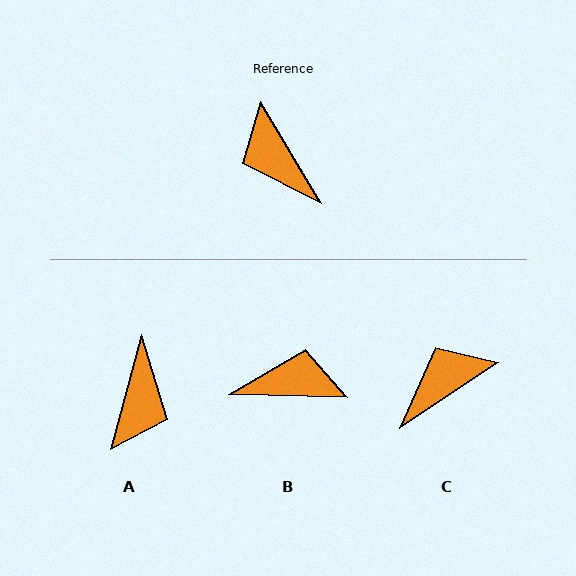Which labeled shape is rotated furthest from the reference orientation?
A, about 134 degrees away.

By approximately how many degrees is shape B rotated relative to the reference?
Approximately 123 degrees clockwise.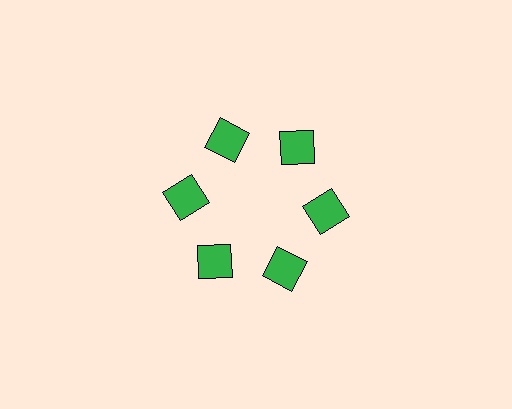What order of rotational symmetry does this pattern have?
This pattern has 6-fold rotational symmetry.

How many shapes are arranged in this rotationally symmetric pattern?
There are 6 shapes, arranged in 6 groups of 1.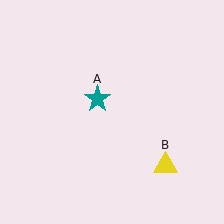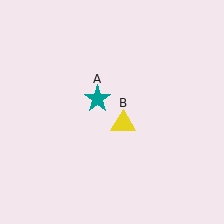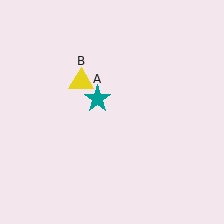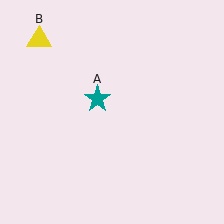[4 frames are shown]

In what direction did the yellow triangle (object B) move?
The yellow triangle (object B) moved up and to the left.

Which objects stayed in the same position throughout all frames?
Teal star (object A) remained stationary.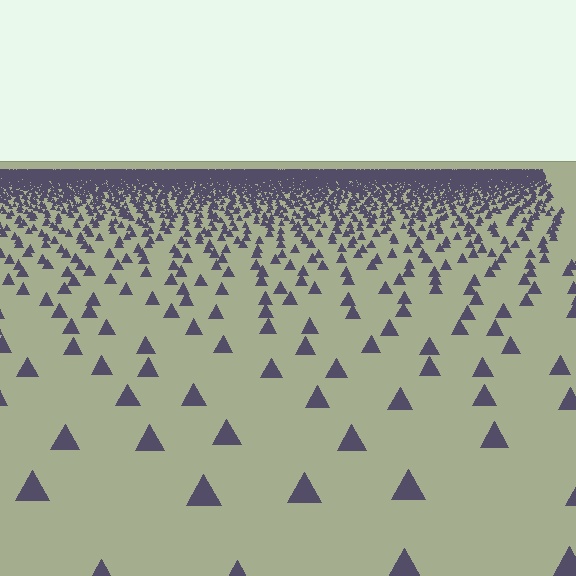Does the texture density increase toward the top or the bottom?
Density increases toward the top.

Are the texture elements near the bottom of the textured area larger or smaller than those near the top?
Larger. Near the bottom, elements are closer to the viewer and appear at a bigger on-screen size.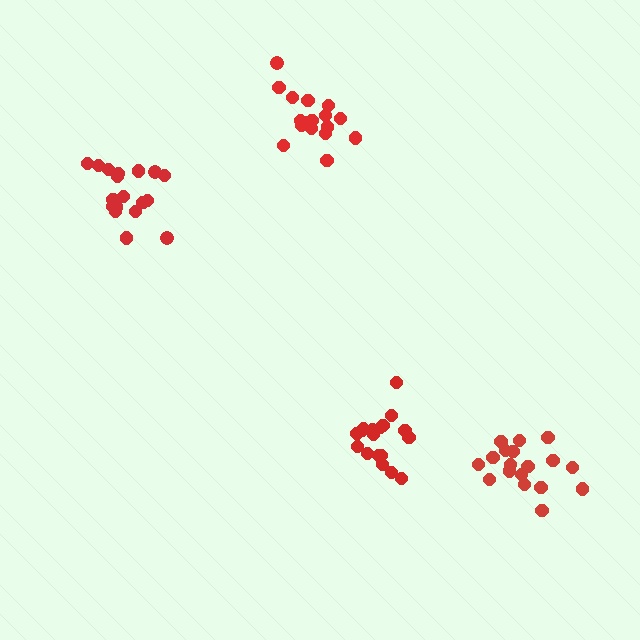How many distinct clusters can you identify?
There are 4 distinct clusters.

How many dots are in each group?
Group 1: 18 dots, Group 2: 17 dots, Group 3: 19 dots, Group 4: 18 dots (72 total).